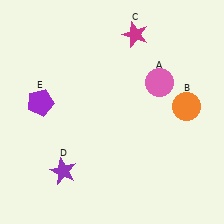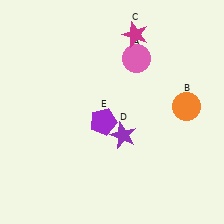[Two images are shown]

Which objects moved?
The objects that moved are: the pink circle (A), the purple star (D), the purple pentagon (E).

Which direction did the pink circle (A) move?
The pink circle (A) moved up.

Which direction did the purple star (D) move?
The purple star (D) moved right.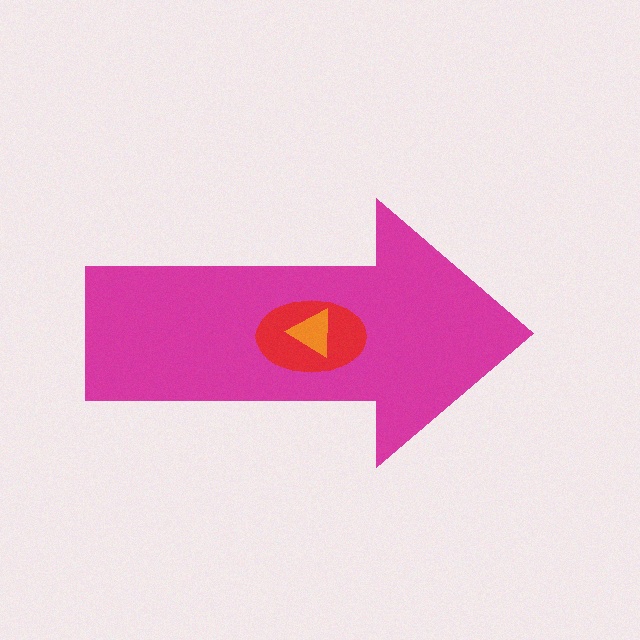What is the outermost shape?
The magenta arrow.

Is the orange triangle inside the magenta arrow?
Yes.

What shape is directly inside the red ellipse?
The orange triangle.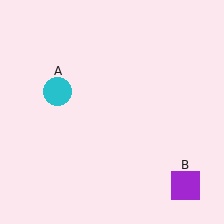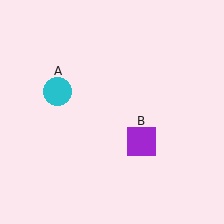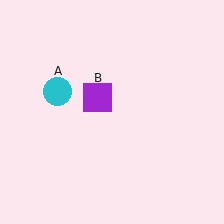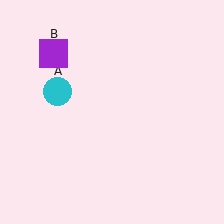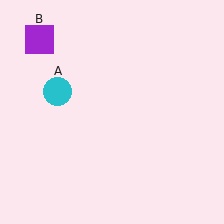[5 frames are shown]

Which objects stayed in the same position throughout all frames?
Cyan circle (object A) remained stationary.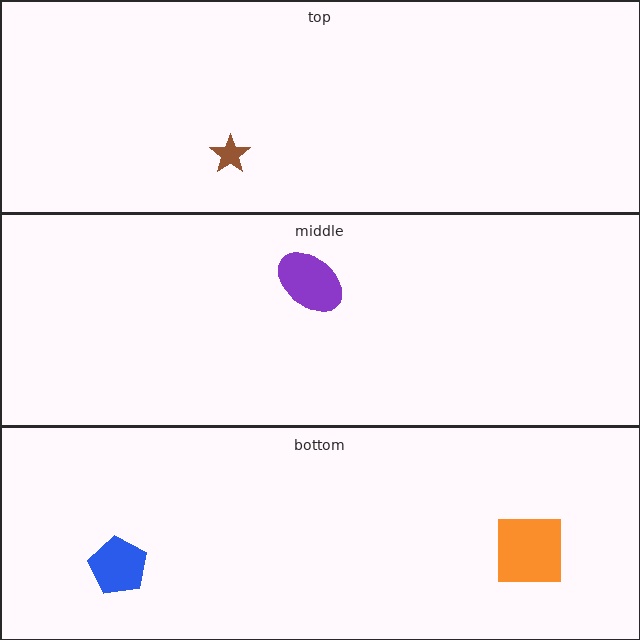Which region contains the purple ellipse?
The middle region.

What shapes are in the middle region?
The purple ellipse.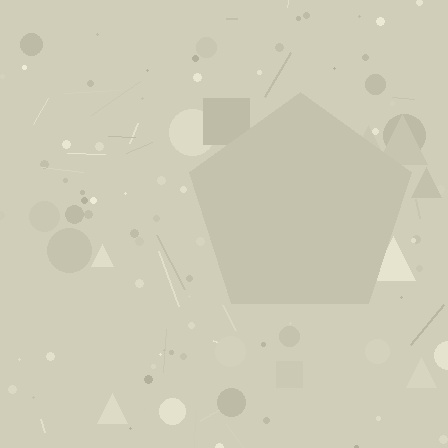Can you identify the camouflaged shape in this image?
The camouflaged shape is a pentagon.